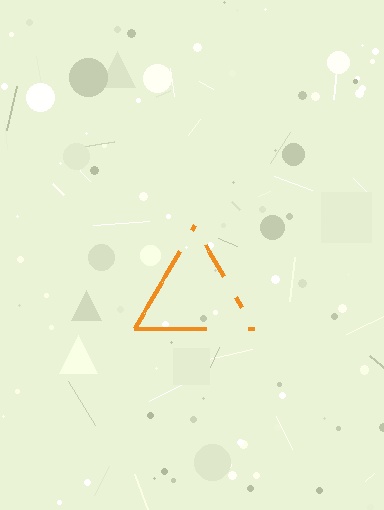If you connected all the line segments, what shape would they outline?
They would outline a triangle.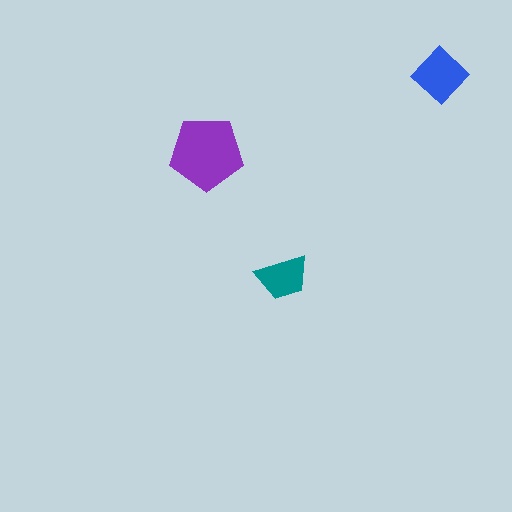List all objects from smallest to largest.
The teal trapezoid, the blue diamond, the purple pentagon.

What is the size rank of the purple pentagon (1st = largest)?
1st.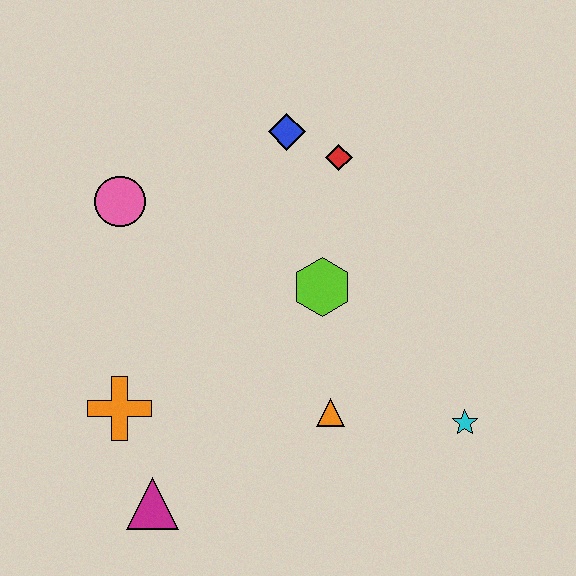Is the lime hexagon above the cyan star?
Yes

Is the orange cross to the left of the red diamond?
Yes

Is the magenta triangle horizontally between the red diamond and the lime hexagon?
No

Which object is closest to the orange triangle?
The lime hexagon is closest to the orange triangle.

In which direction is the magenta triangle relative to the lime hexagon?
The magenta triangle is below the lime hexagon.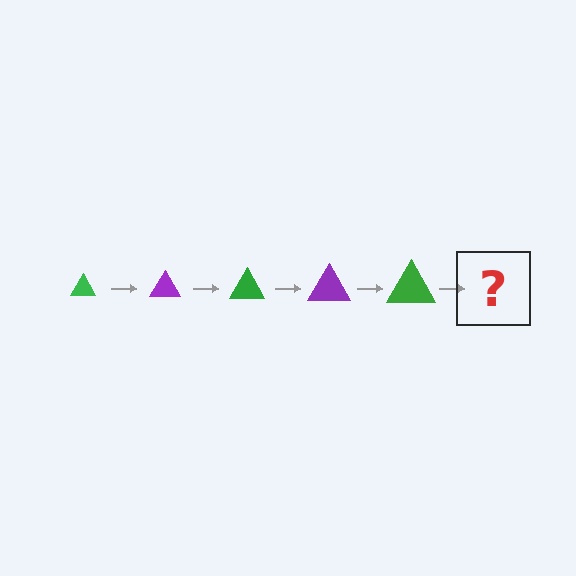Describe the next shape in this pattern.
It should be a purple triangle, larger than the previous one.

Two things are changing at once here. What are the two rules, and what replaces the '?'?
The two rules are that the triangle grows larger each step and the color cycles through green and purple. The '?' should be a purple triangle, larger than the previous one.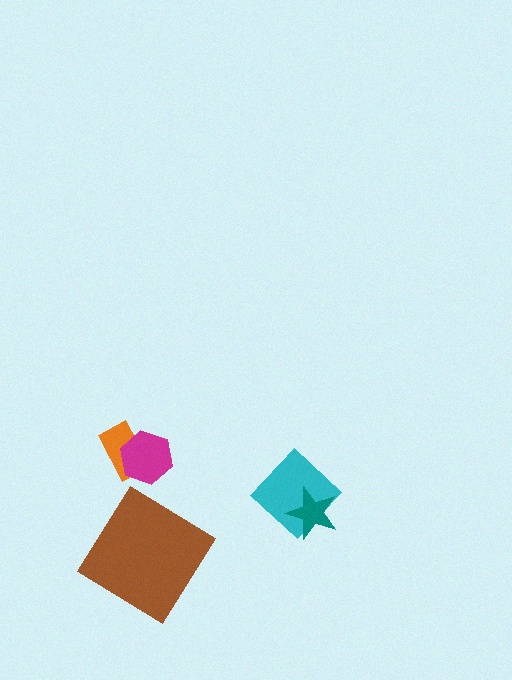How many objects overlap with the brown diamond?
0 objects overlap with the brown diamond.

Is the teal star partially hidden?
No, no other shape covers it.